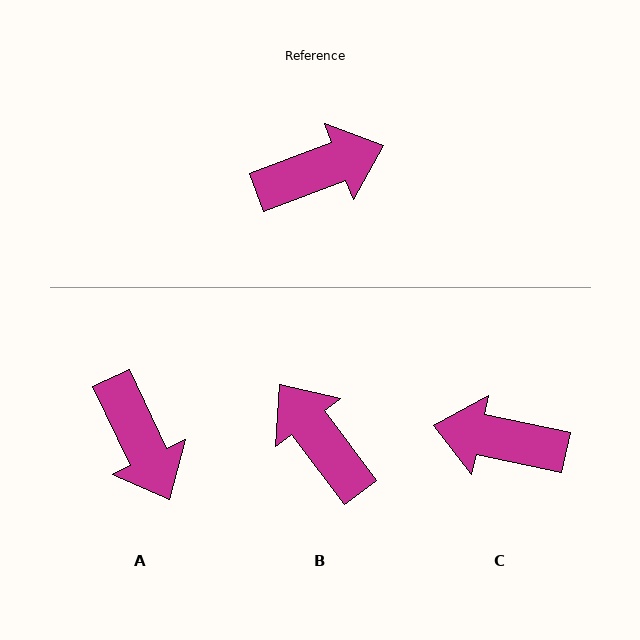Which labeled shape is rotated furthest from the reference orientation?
C, about 148 degrees away.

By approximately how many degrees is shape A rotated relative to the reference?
Approximately 85 degrees clockwise.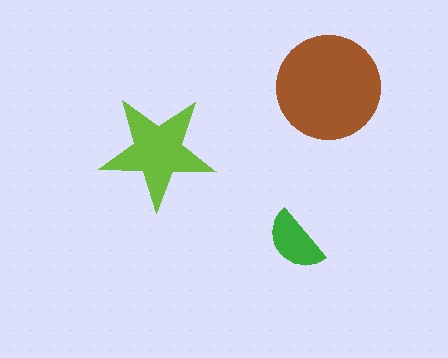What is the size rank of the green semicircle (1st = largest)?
3rd.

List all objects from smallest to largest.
The green semicircle, the lime star, the brown circle.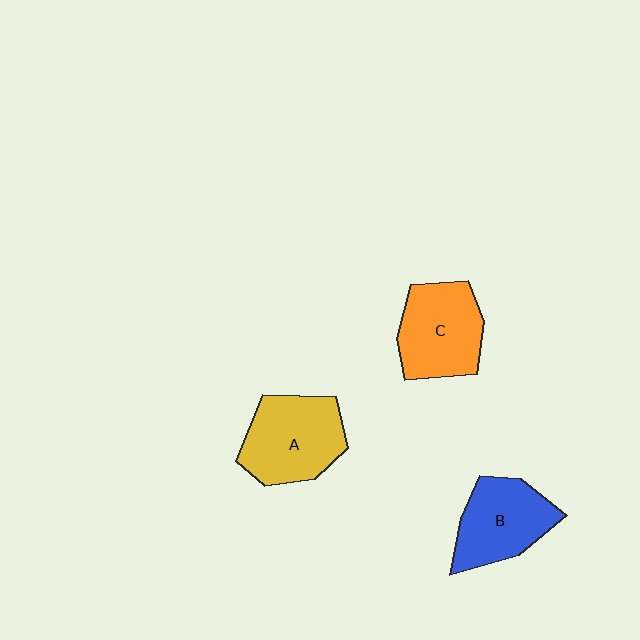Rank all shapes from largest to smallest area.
From largest to smallest: A (yellow), C (orange), B (blue).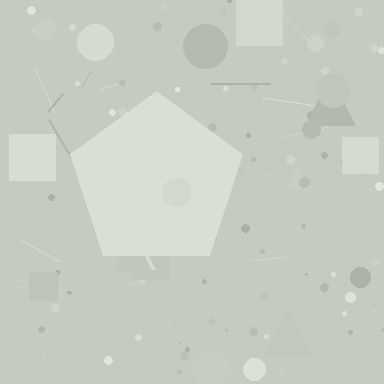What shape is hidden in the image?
A pentagon is hidden in the image.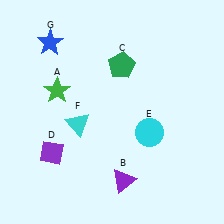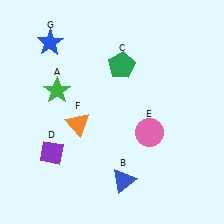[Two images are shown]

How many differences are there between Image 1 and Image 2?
There are 3 differences between the two images.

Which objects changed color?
B changed from purple to blue. E changed from cyan to pink. F changed from cyan to orange.